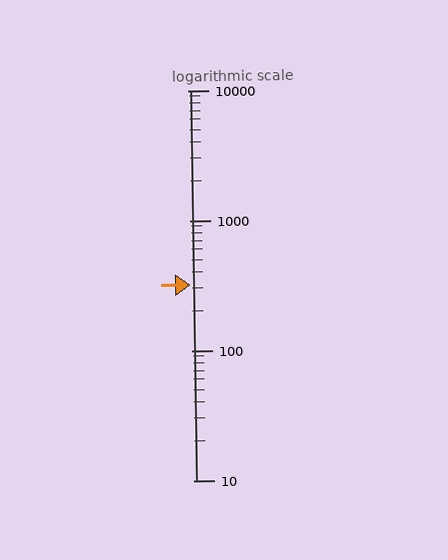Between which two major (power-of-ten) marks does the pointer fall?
The pointer is between 100 and 1000.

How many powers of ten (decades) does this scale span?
The scale spans 3 decades, from 10 to 10000.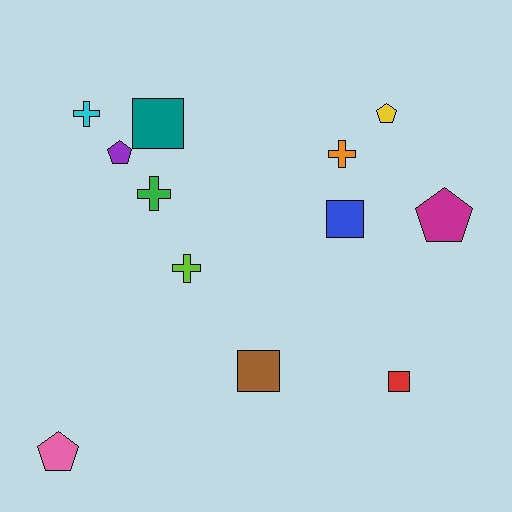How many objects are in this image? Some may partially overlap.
There are 12 objects.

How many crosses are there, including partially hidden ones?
There are 4 crosses.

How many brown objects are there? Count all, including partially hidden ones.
There is 1 brown object.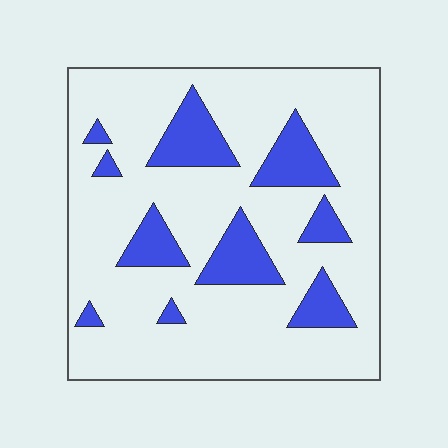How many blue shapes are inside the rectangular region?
10.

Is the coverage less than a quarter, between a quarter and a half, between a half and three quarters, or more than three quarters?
Less than a quarter.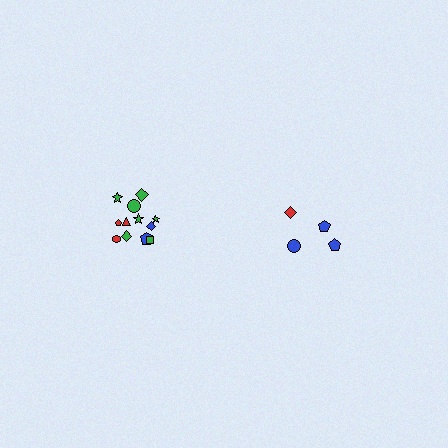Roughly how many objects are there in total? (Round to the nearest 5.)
Roughly 15 objects in total.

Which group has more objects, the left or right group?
The left group.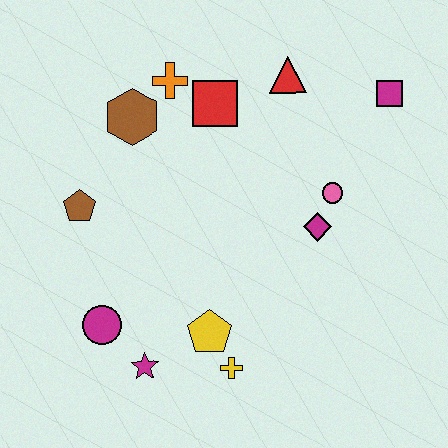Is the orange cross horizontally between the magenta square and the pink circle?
No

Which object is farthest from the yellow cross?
The magenta square is farthest from the yellow cross.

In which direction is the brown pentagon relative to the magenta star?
The brown pentagon is above the magenta star.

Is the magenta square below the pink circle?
No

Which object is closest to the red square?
The orange cross is closest to the red square.